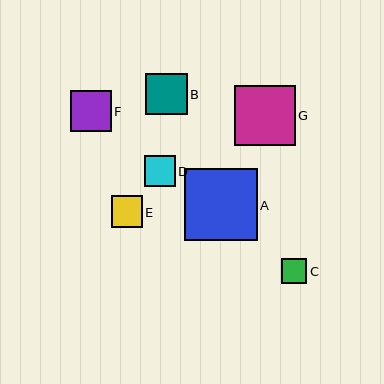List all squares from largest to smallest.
From largest to smallest: A, G, B, F, E, D, C.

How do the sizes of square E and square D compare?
Square E and square D are approximately the same size.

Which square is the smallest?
Square C is the smallest with a size of approximately 26 pixels.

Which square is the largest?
Square A is the largest with a size of approximately 72 pixels.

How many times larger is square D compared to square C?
Square D is approximately 1.2 times the size of square C.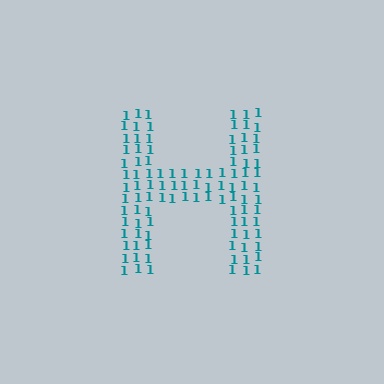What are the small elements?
The small elements are digit 1's.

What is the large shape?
The large shape is the letter H.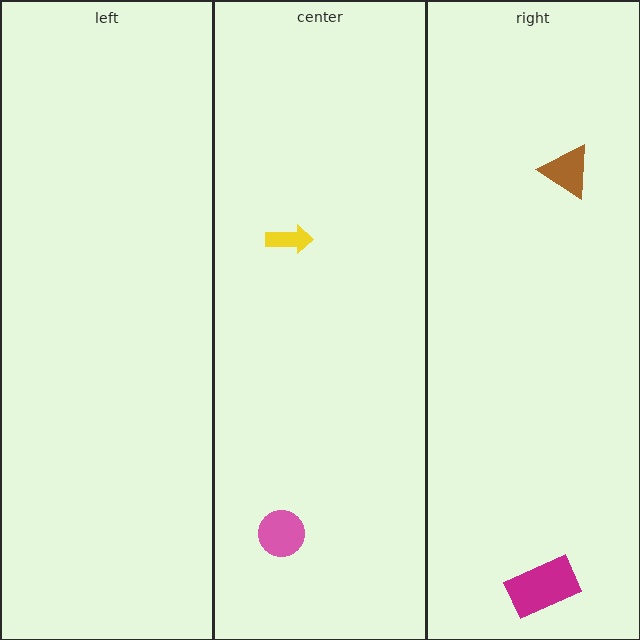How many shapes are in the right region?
2.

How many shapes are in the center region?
2.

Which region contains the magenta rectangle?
The right region.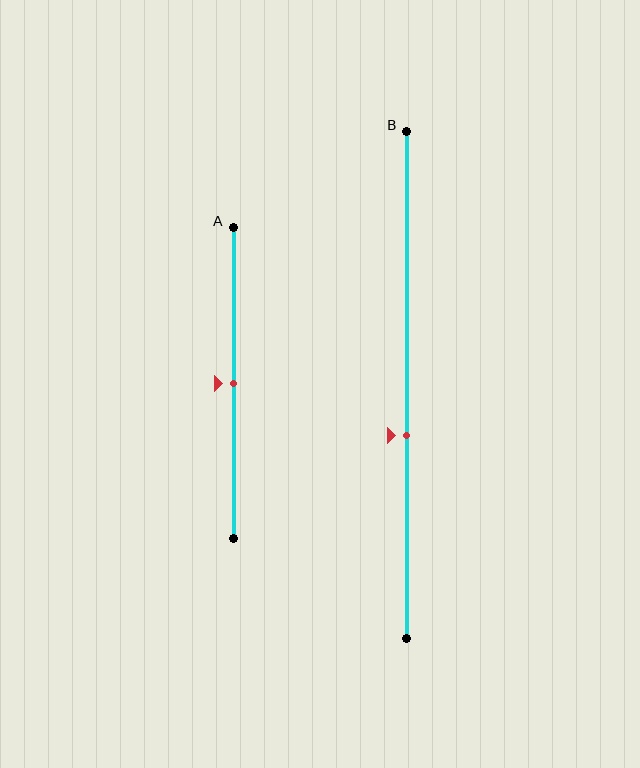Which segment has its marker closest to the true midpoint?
Segment A has its marker closest to the true midpoint.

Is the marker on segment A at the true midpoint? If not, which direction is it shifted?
Yes, the marker on segment A is at the true midpoint.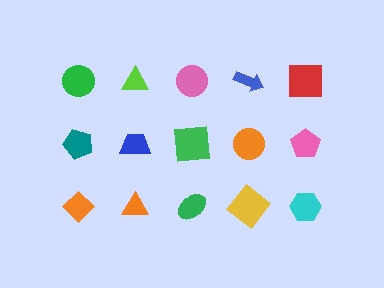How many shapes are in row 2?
5 shapes.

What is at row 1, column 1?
A green circle.